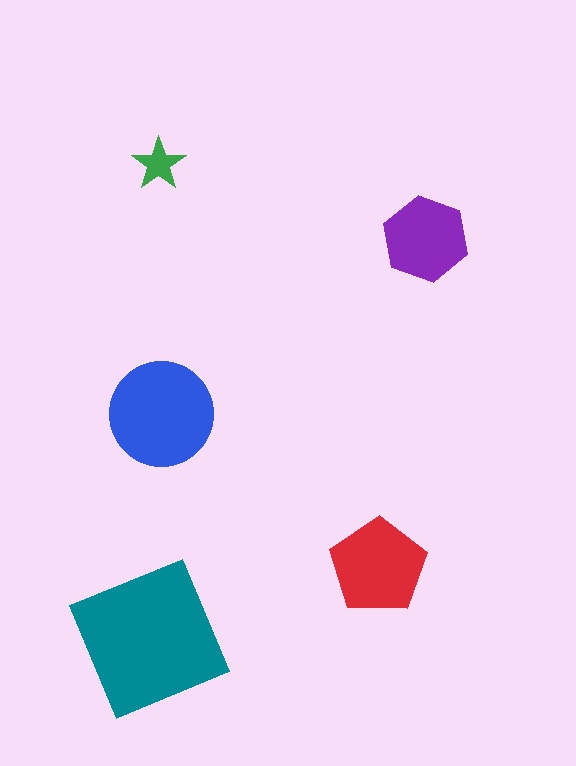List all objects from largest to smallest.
The teal square, the blue circle, the red pentagon, the purple hexagon, the green star.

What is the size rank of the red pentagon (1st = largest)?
3rd.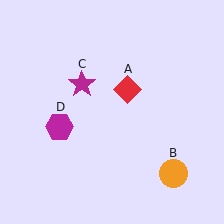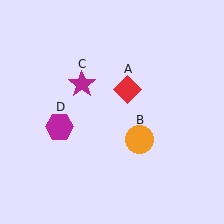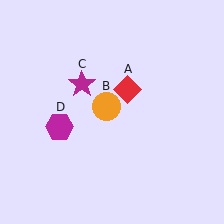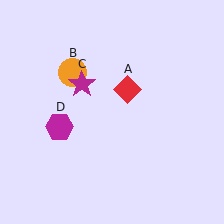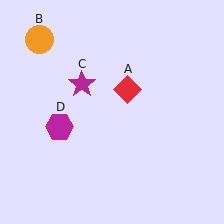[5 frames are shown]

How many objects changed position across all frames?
1 object changed position: orange circle (object B).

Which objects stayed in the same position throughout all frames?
Red diamond (object A) and magenta star (object C) and magenta hexagon (object D) remained stationary.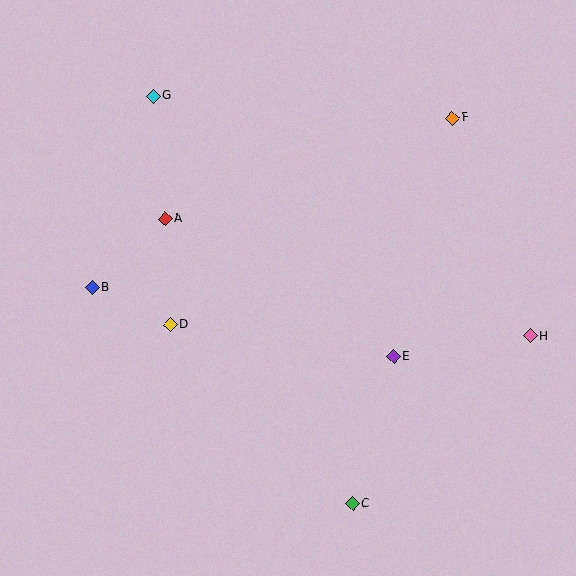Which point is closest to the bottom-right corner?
Point C is closest to the bottom-right corner.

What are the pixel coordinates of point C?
Point C is at (352, 503).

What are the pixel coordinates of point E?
Point E is at (394, 356).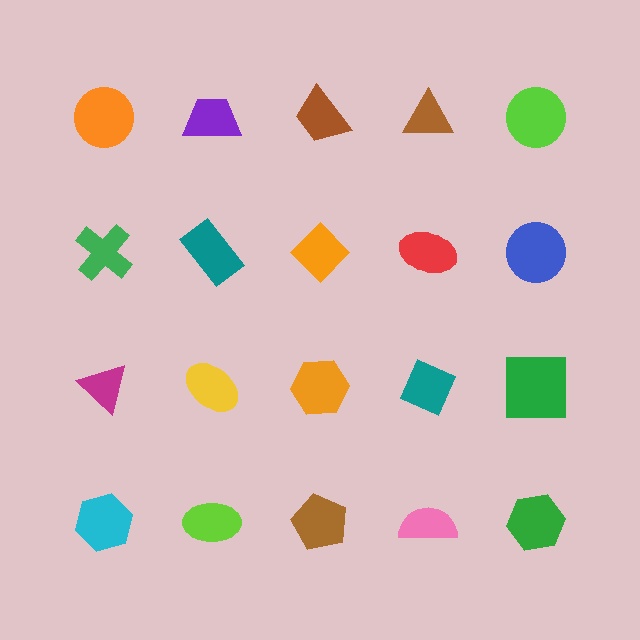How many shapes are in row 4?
5 shapes.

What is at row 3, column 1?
A magenta triangle.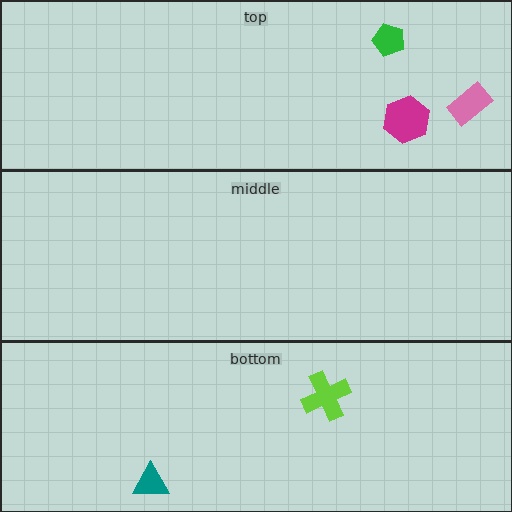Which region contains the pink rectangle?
The top region.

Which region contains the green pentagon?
The top region.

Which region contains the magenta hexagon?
The top region.